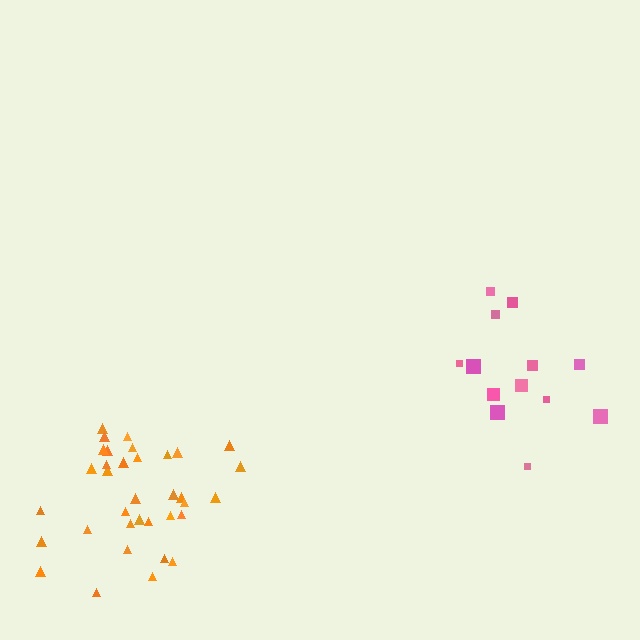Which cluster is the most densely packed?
Orange.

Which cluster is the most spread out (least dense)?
Pink.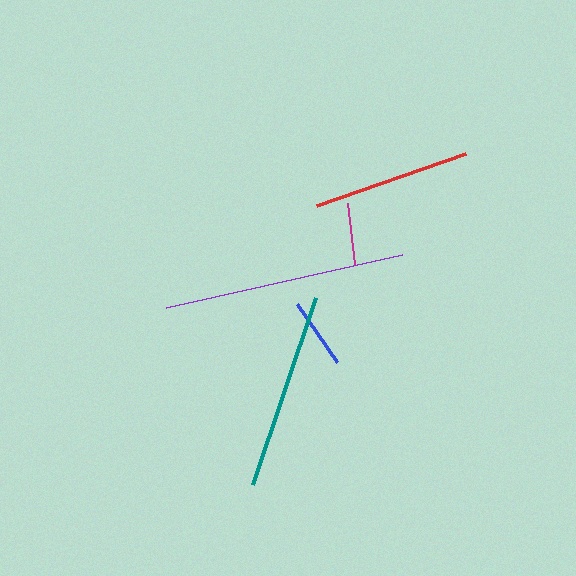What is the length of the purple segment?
The purple segment is approximately 242 pixels long.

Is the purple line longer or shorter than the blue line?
The purple line is longer than the blue line.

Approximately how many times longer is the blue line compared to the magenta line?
The blue line is approximately 1.2 times the length of the magenta line.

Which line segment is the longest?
The purple line is the longest at approximately 242 pixels.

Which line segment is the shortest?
The magenta line is the shortest at approximately 61 pixels.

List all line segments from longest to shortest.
From longest to shortest: purple, teal, red, blue, magenta.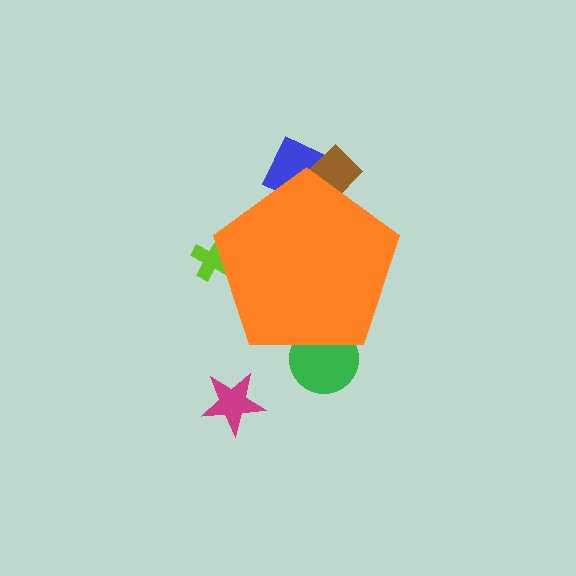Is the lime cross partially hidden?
Yes, the lime cross is partially hidden behind the orange pentagon.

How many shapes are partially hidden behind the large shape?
4 shapes are partially hidden.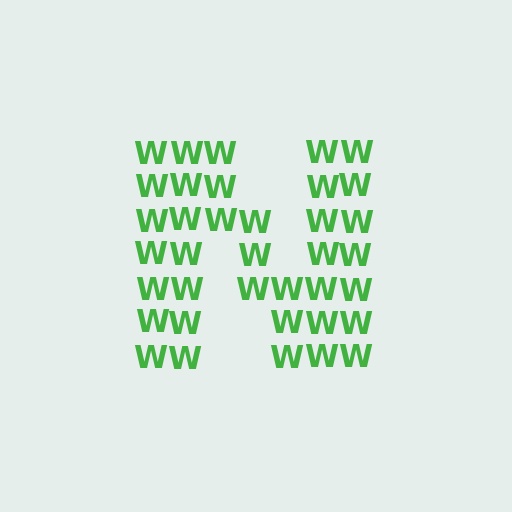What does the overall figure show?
The overall figure shows the letter N.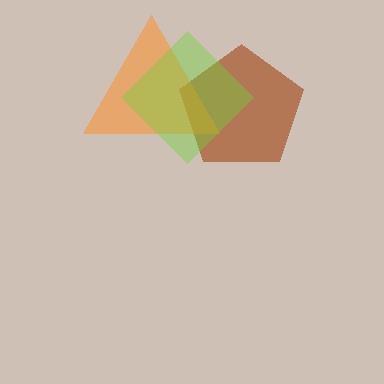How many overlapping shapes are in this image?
There are 3 overlapping shapes in the image.